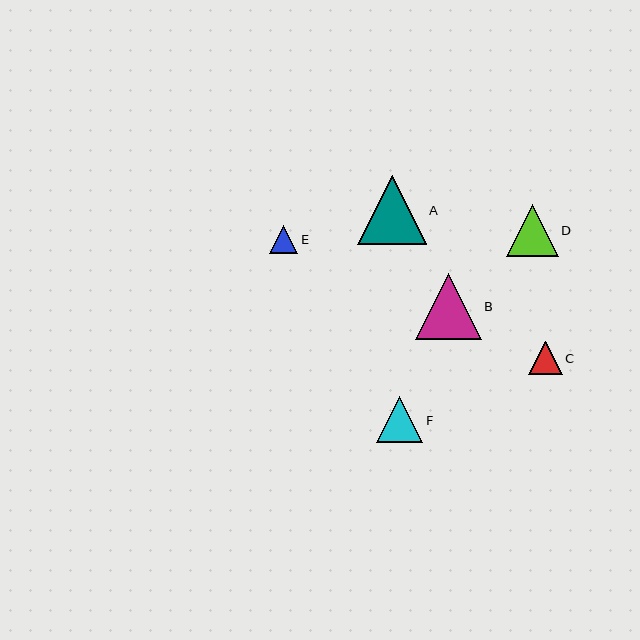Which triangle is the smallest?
Triangle E is the smallest with a size of approximately 28 pixels.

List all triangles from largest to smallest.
From largest to smallest: A, B, D, F, C, E.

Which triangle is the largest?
Triangle A is the largest with a size of approximately 69 pixels.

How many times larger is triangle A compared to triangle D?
Triangle A is approximately 1.3 times the size of triangle D.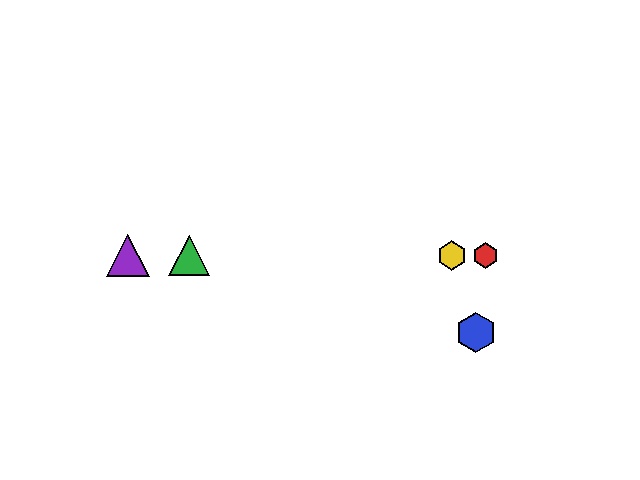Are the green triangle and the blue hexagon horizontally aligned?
No, the green triangle is at y≈256 and the blue hexagon is at y≈332.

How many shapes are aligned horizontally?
4 shapes (the red hexagon, the green triangle, the yellow hexagon, the purple triangle) are aligned horizontally.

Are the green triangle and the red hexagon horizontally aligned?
Yes, both are at y≈256.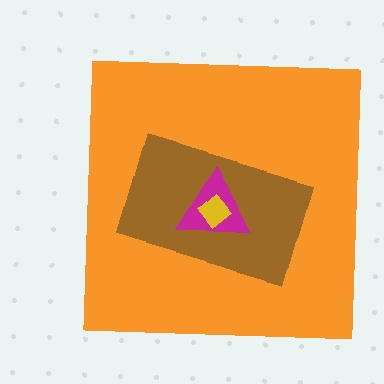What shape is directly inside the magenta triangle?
The yellow diamond.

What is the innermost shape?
The yellow diamond.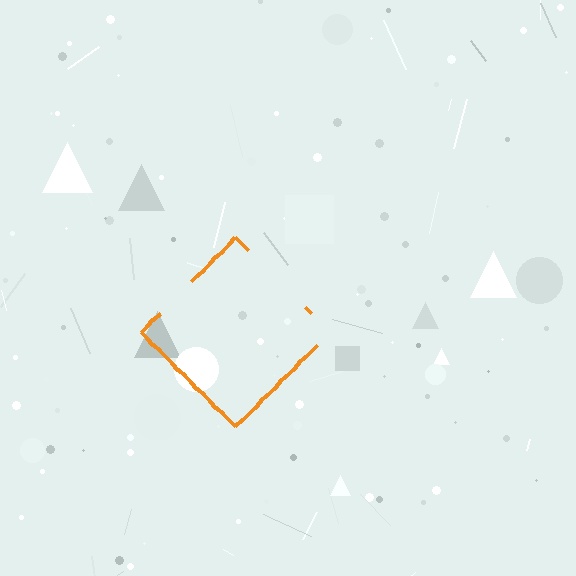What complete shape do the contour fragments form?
The contour fragments form a diamond.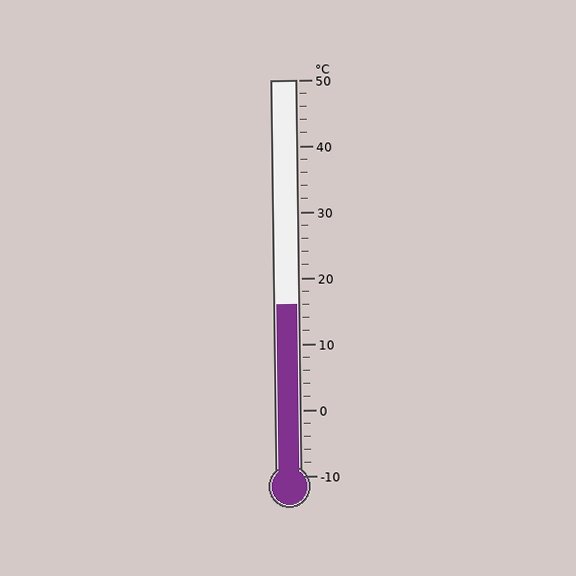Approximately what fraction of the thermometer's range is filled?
The thermometer is filled to approximately 45% of its range.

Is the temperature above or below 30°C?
The temperature is below 30°C.